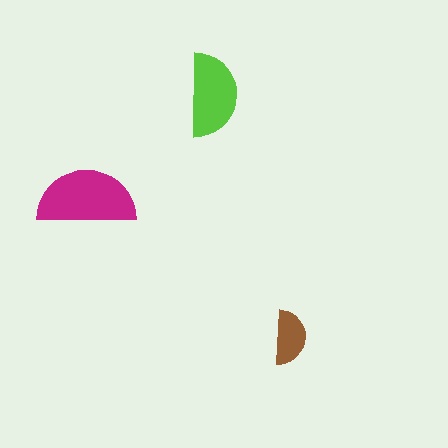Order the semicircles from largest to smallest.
the magenta one, the lime one, the brown one.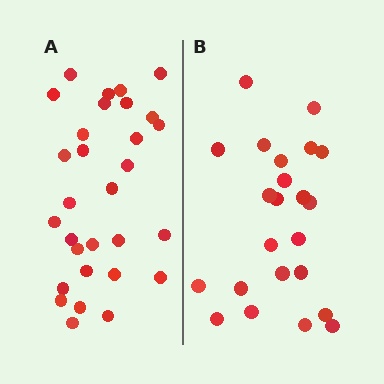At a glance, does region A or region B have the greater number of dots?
Region A (the left region) has more dots.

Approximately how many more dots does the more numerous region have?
Region A has roughly 8 or so more dots than region B.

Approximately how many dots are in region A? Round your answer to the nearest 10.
About 30 dots.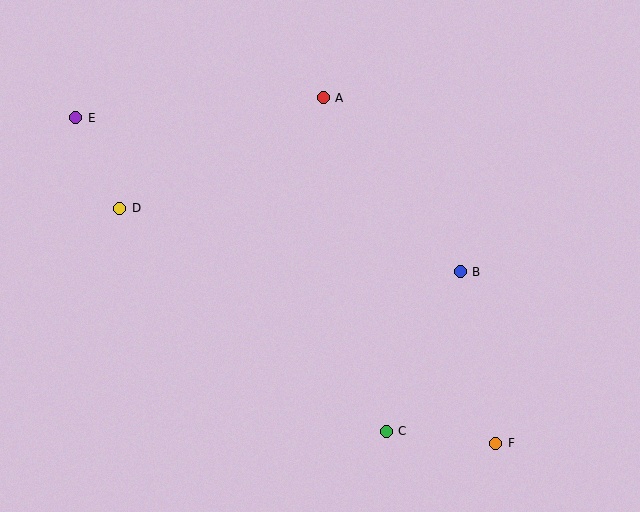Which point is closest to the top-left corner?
Point E is closest to the top-left corner.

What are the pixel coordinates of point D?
Point D is at (120, 208).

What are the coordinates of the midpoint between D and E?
The midpoint between D and E is at (98, 163).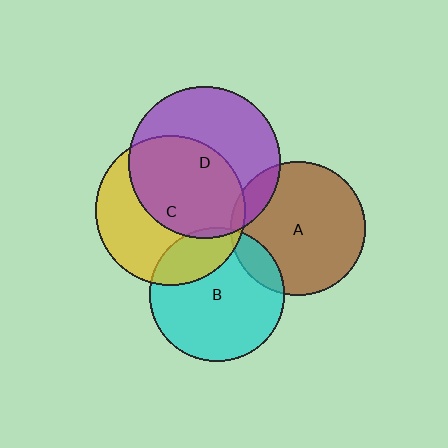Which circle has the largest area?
Circle D (purple).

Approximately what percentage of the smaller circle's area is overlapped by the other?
Approximately 50%.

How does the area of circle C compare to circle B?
Approximately 1.2 times.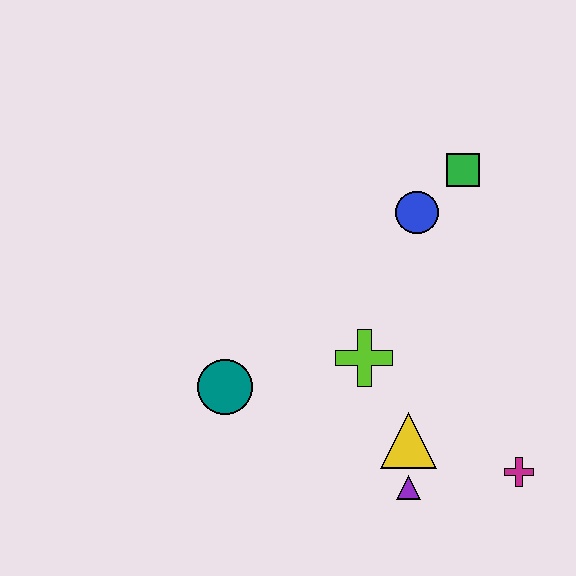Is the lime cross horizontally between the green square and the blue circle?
No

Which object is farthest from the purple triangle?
The green square is farthest from the purple triangle.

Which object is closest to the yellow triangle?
The purple triangle is closest to the yellow triangle.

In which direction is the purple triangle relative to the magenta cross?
The purple triangle is to the left of the magenta cross.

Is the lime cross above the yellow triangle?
Yes